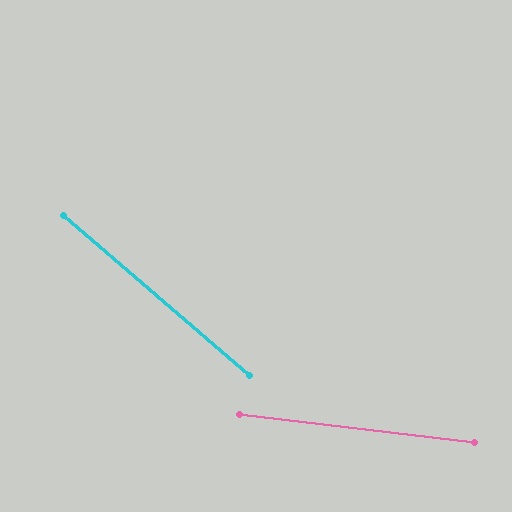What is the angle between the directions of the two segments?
Approximately 34 degrees.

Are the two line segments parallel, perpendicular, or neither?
Neither parallel nor perpendicular — they differ by about 34°.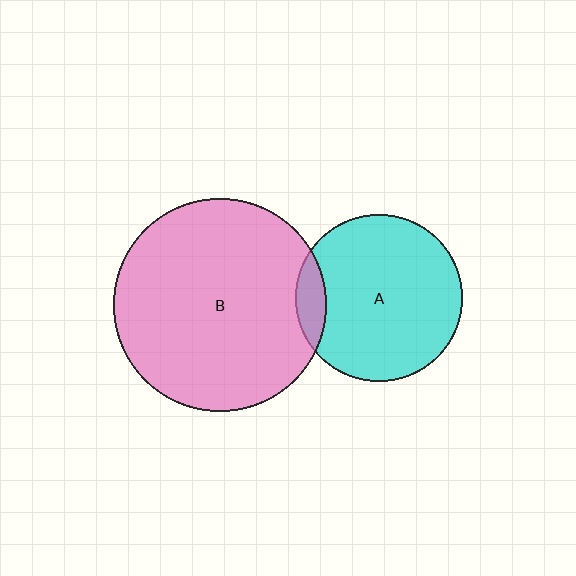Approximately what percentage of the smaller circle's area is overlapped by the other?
Approximately 10%.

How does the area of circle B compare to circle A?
Approximately 1.6 times.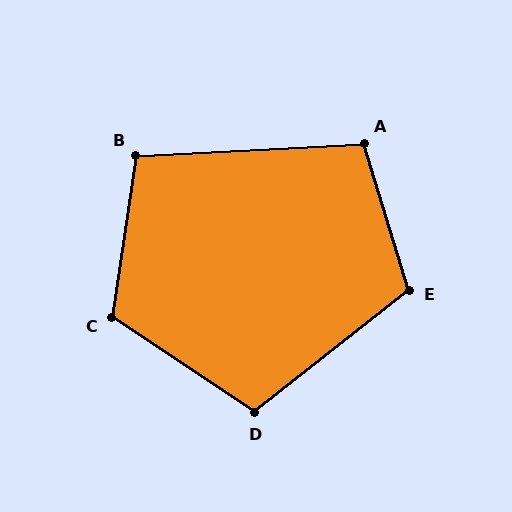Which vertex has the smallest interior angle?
B, at approximately 101 degrees.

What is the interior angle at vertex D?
Approximately 108 degrees (obtuse).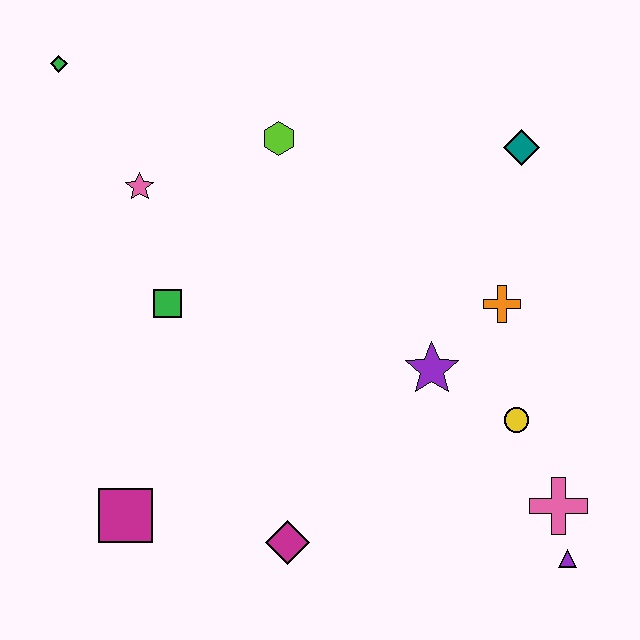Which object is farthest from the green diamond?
The purple triangle is farthest from the green diamond.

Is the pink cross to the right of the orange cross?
Yes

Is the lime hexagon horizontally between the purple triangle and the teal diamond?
No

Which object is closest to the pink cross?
The purple triangle is closest to the pink cross.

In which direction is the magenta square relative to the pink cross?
The magenta square is to the left of the pink cross.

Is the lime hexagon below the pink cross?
No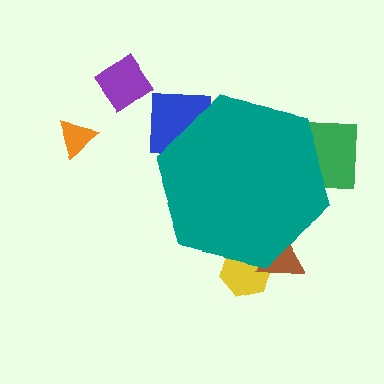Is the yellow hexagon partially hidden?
Yes, the yellow hexagon is partially hidden behind the teal hexagon.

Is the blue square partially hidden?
Yes, the blue square is partially hidden behind the teal hexagon.